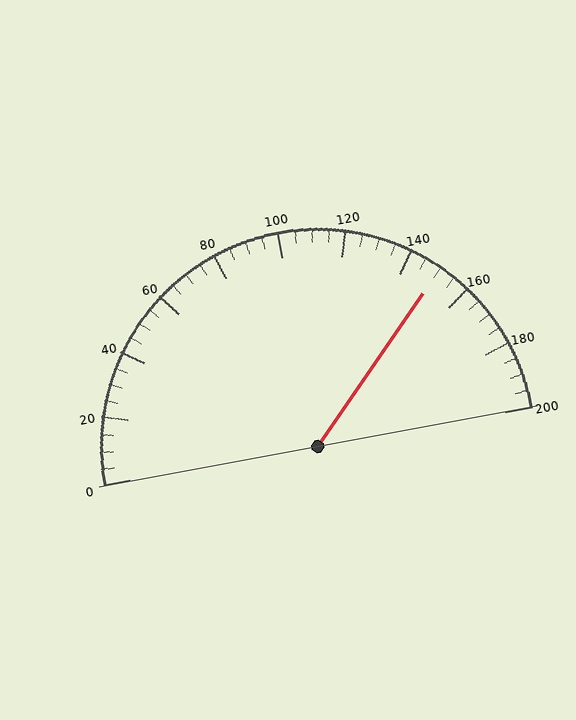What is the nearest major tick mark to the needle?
The nearest major tick mark is 160.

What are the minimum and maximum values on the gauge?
The gauge ranges from 0 to 200.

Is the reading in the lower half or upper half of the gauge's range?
The reading is in the upper half of the range (0 to 200).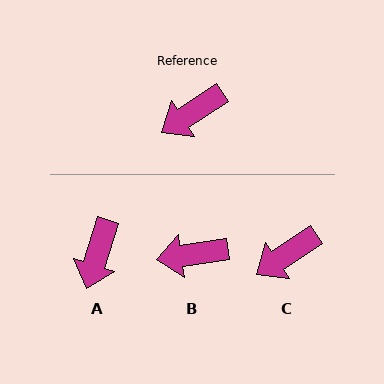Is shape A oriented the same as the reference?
No, it is off by about 39 degrees.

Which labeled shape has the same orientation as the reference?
C.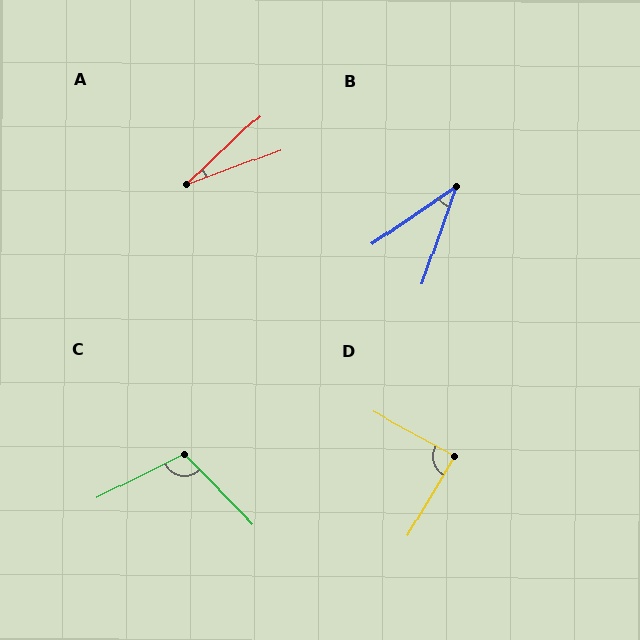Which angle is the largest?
C, at approximately 108 degrees.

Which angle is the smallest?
A, at approximately 23 degrees.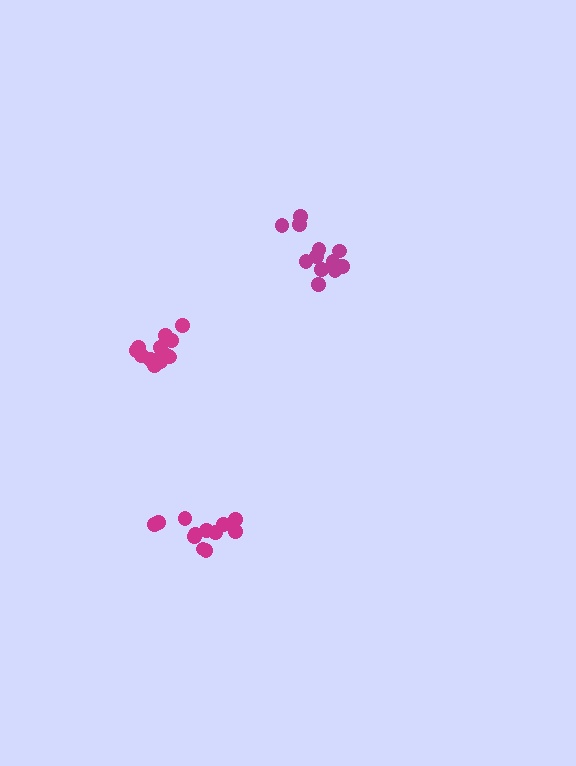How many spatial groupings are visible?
There are 3 spatial groupings.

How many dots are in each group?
Group 1: 12 dots, Group 2: 13 dots, Group 3: 13 dots (38 total).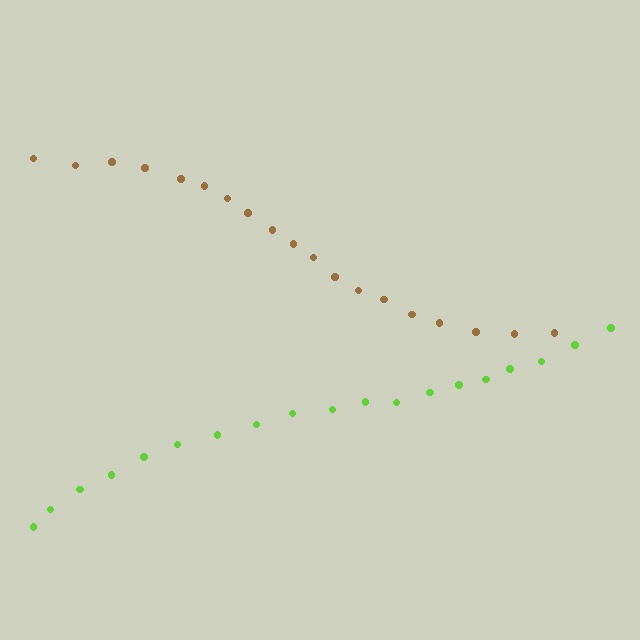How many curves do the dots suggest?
There are 2 distinct paths.